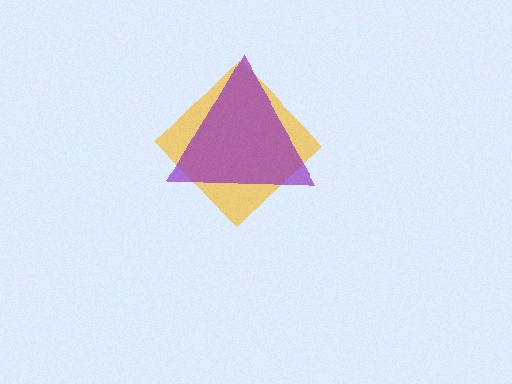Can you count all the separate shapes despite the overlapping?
Yes, there are 2 separate shapes.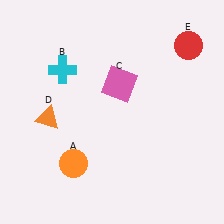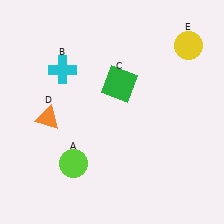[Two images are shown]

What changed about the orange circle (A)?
In Image 1, A is orange. In Image 2, it changed to lime.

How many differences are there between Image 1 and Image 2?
There are 3 differences between the two images.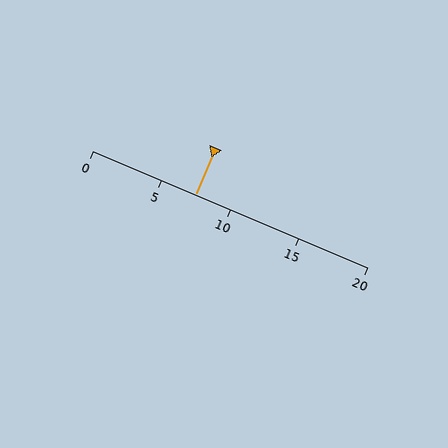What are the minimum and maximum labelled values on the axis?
The axis runs from 0 to 20.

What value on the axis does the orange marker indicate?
The marker indicates approximately 7.5.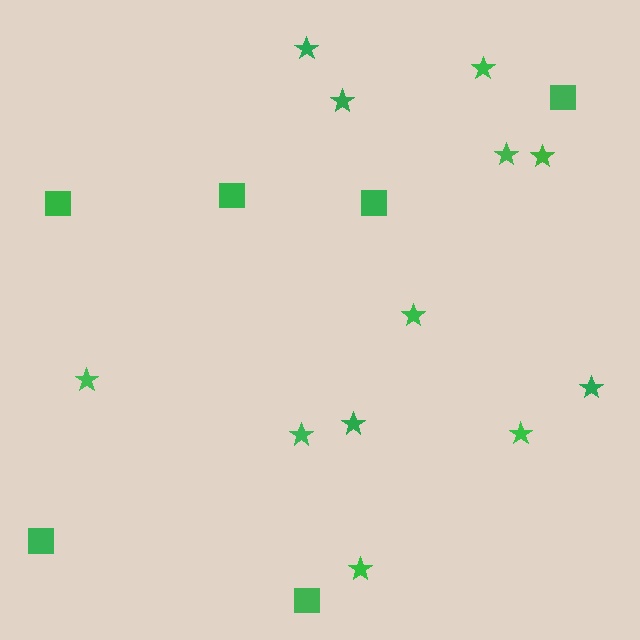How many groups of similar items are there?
There are 2 groups: one group of squares (6) and one group of stars (12).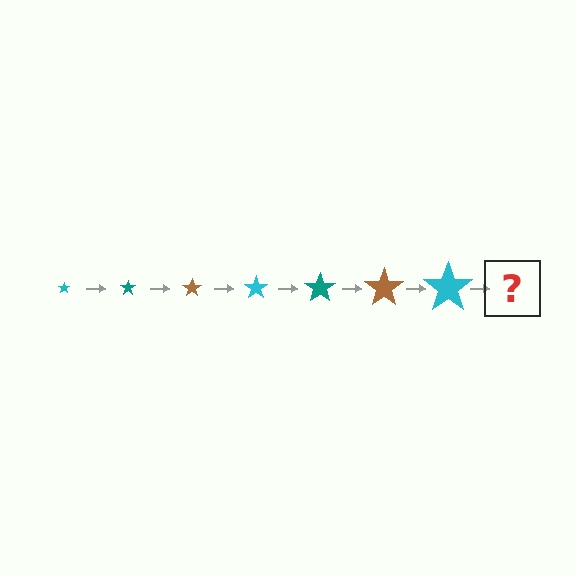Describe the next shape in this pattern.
It should be a teal star, larger than the previous one.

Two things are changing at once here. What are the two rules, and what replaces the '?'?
The two rules are that the star grows larger each step and the color cycles through cyan, teal, and brown. The '?' should be a teal star, larger than the previous one.